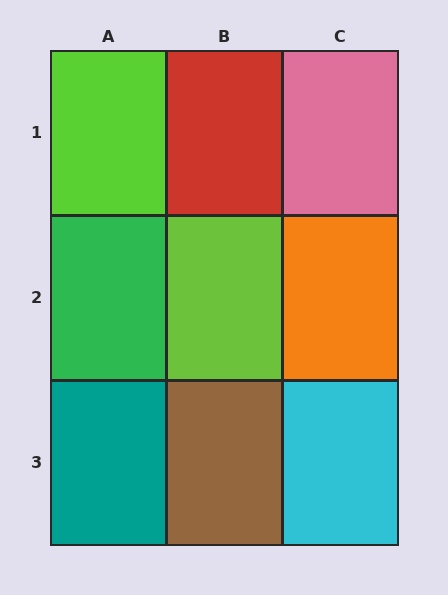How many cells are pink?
1 cell is pink.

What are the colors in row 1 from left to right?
Lime, red, pink.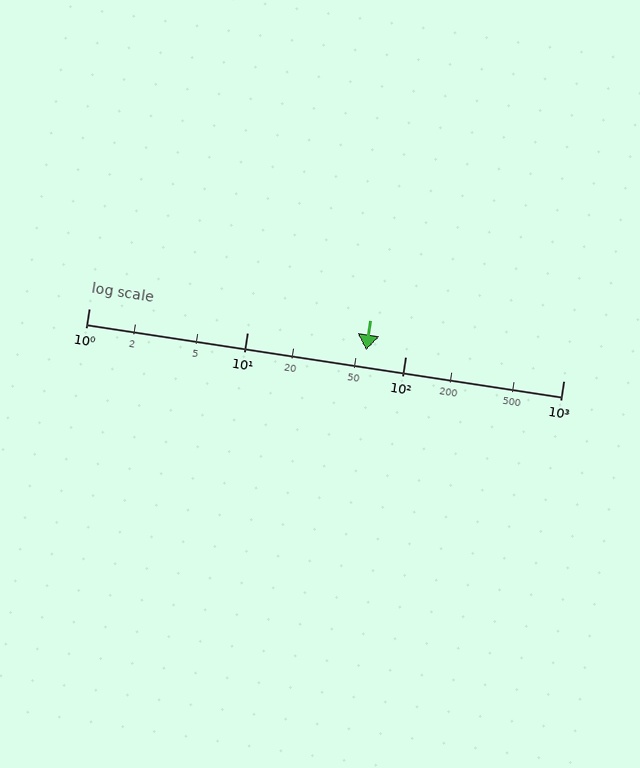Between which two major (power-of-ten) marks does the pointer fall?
The pointer is between 10 and 100.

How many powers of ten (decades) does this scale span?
The scale spans 3 decades, from 1 to 1000.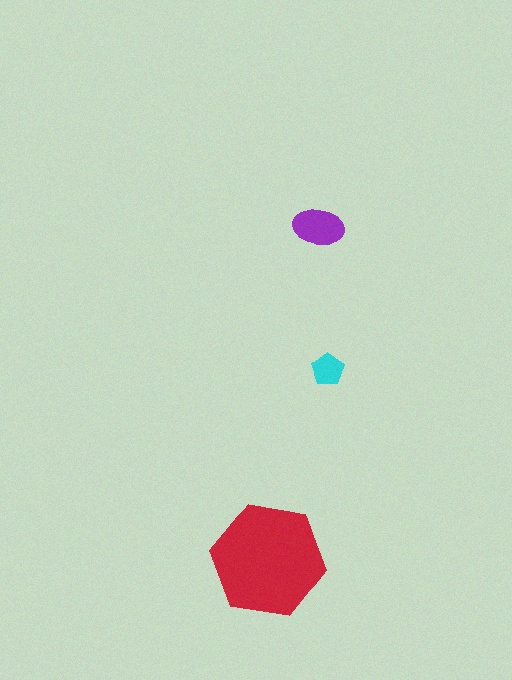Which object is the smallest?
The cyan pentagon.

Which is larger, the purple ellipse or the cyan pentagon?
The purple ellipse.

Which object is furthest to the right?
The cyan pentagon is rightmost.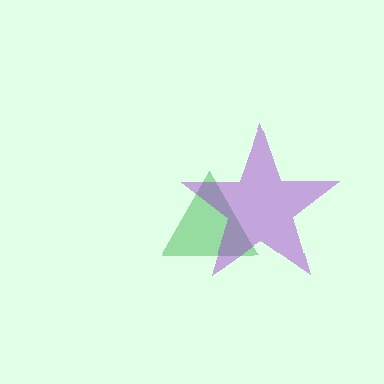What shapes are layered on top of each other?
The layered shapes are: a green triangle, a purple star.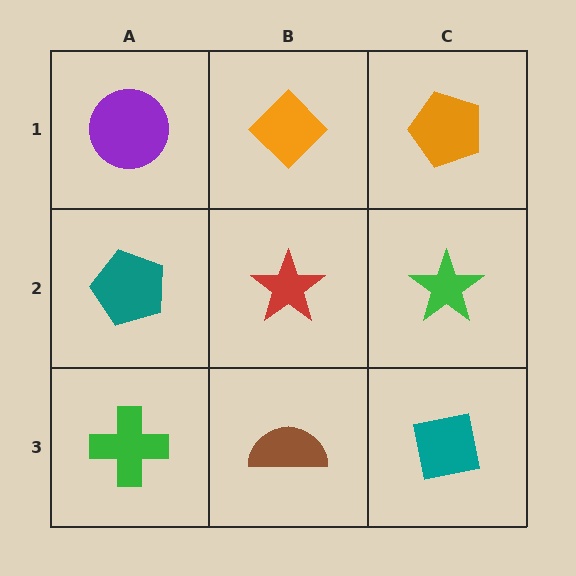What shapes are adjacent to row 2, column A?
A purple circle (row 1, column A), a green cross (row 3, column A), a red star (row 2, column B).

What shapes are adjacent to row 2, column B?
An orange diamond (row 1, column B), a brown semicircle (row 3, column B), a teal pentagon (row 2, column A), a green star (row 2, column C).